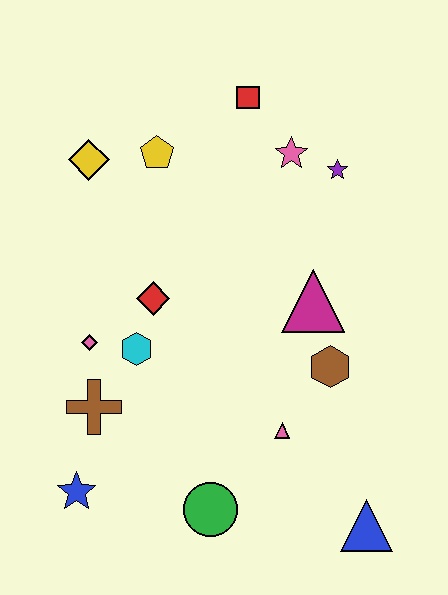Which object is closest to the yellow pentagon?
The yellow diamond is closest to the yellow pentagon.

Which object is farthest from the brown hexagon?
The yellow diamond is farthest from the brown hexagon.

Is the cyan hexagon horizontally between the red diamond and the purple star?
No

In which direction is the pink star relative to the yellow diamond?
The pink star is to the right of the yellow diamond.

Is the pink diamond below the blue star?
No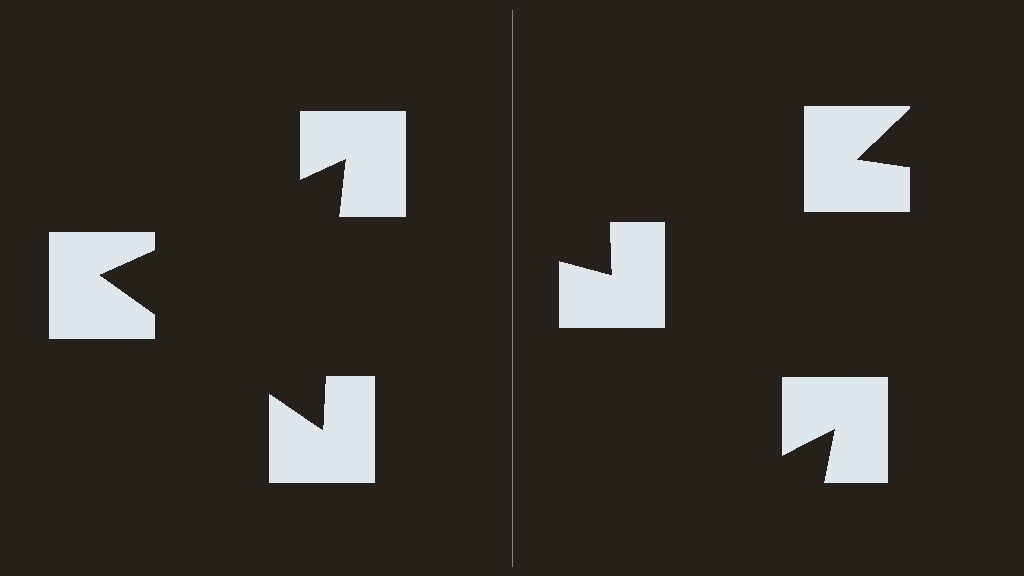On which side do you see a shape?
An illusory triangle appears on the left side. On the right side the wedge cuts are rotated, so no coherent shape forms.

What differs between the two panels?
The notched squares are positioned identically on both sides; only the wedge orientations differ. On the left they align to a triangle; on the right they are misaligned.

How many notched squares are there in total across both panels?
6 — 3 on each side.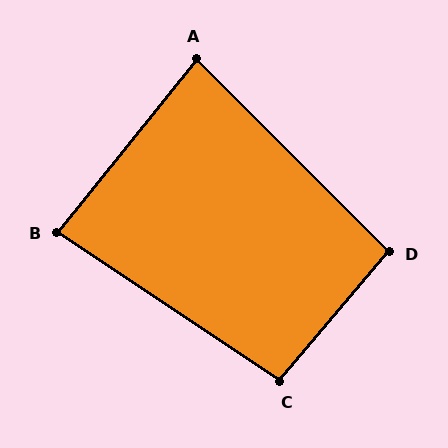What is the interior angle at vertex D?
Approximately 95 degrees (obtuse).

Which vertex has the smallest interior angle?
A, at approximately 84 degrees.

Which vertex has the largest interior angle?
C, at approximately 96 degrees.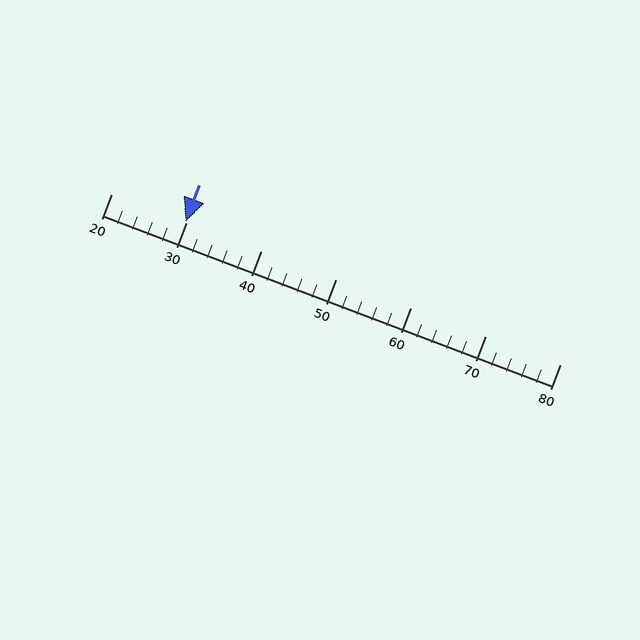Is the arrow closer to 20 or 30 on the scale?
The arrow is closer to 30.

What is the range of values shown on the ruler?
The ruler shows values from 20 to 80.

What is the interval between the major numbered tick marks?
The major tick marks are spaced 10 units apart.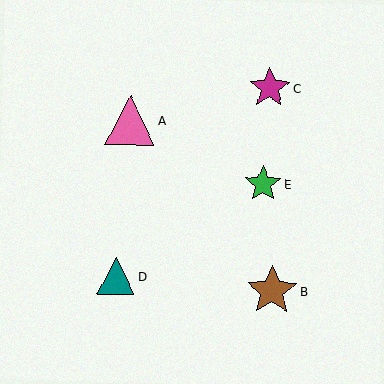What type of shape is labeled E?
Shape E is a green star.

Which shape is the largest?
The brown star (labeled B) is the largest.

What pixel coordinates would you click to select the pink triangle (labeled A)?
Click at (130, 120) to select the pink triangle A.